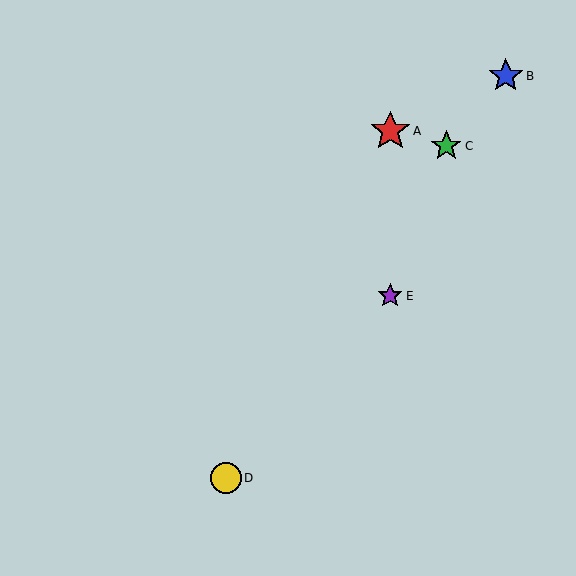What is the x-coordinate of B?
Object B is at x≈506.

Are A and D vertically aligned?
No, A is at x≈390 and D is at x≈226.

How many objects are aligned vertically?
2 objects (A, E) are aligned vertically.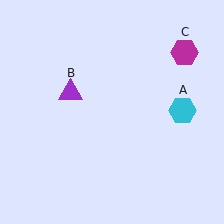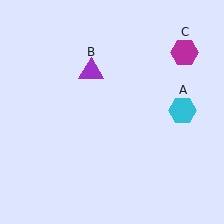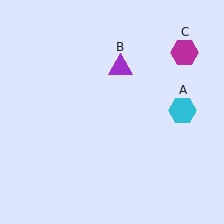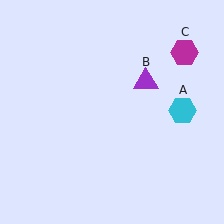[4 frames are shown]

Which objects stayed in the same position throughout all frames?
Cyan hexagon (object A) and magenta hexagon (object C) remained stationary.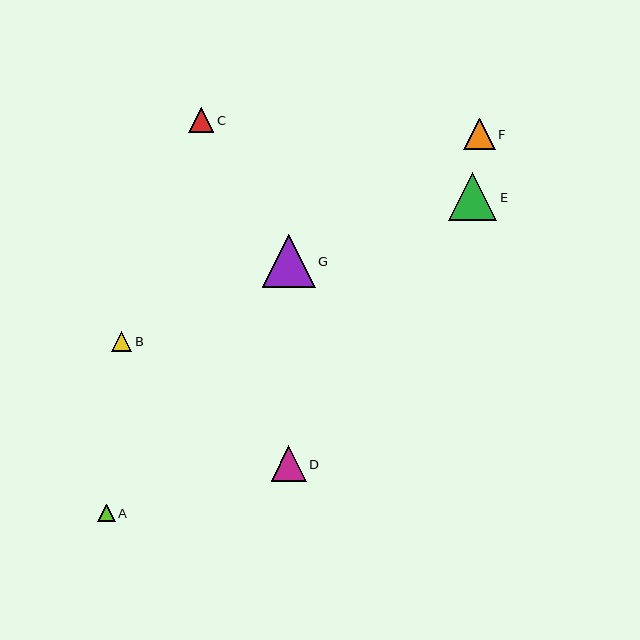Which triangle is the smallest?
Triangle A is the smallest with a size of approximately 17 pixels.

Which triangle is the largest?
Triangle G is the largest with a size of approximately 53 pixels.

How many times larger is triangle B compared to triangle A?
Triangle B is approximately 1.2 times the size of triangle A.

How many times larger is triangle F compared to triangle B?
Triangle F is approximately 1.5 times the size of triangle B.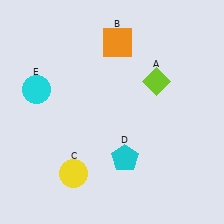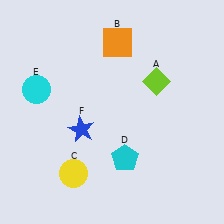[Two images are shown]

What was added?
A blue star (F) was added in Image 2.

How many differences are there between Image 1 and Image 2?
There is 1 difference between the two images.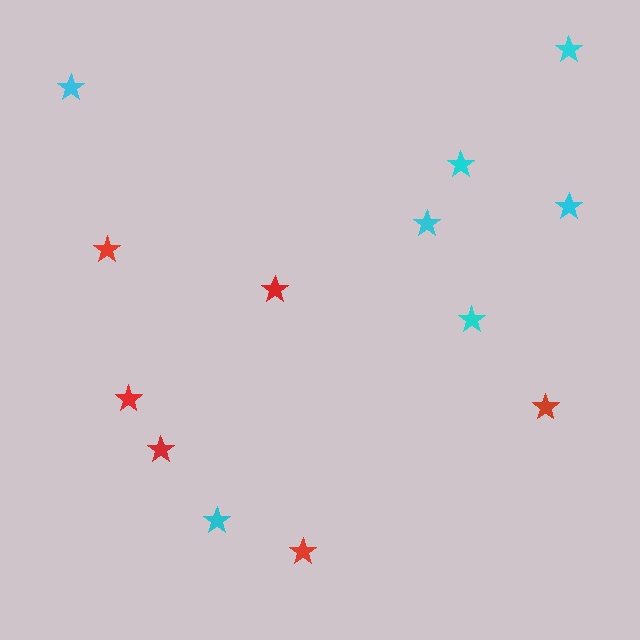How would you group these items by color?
There are 2 groups: one group of red stars (6) and one group of cyan stars (7).